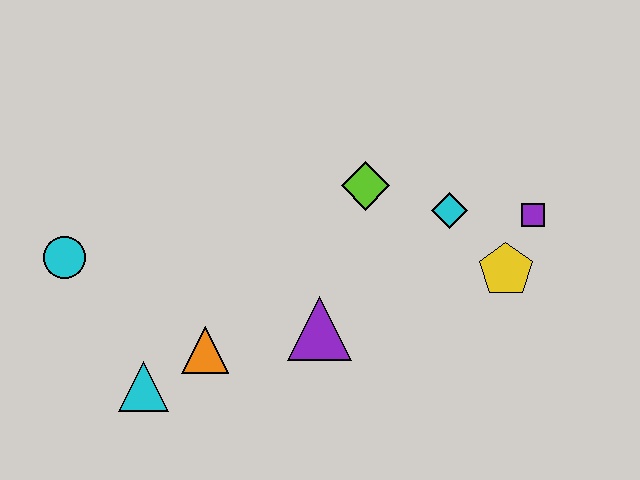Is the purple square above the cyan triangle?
Yes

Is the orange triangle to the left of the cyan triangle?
No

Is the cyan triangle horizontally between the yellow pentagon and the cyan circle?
Yes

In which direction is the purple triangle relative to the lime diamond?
The purple triangle is below the lime diamond.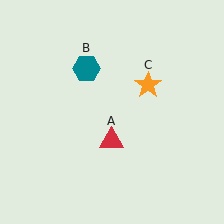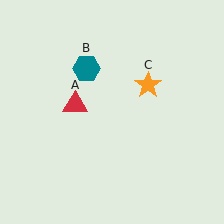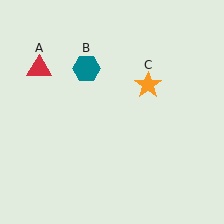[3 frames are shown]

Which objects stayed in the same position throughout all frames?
Teal hexagon (object B) and orange star (object C) remained stationary.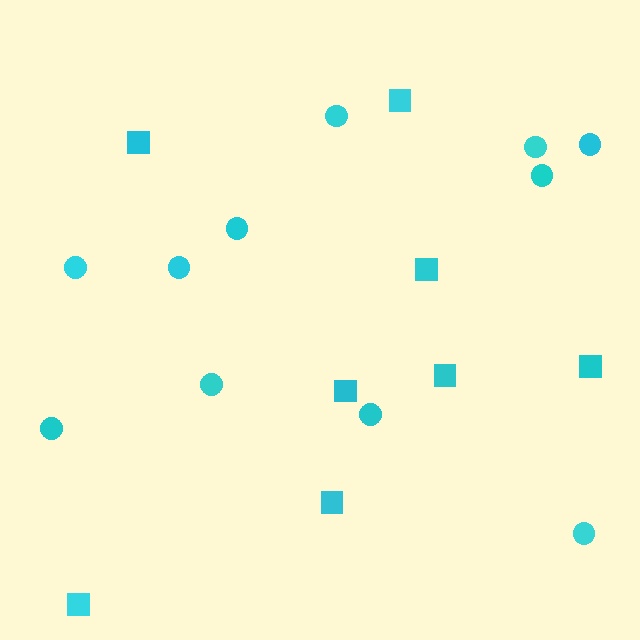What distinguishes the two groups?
There are 2 groups: one group of squares (8) and one group of circles (11).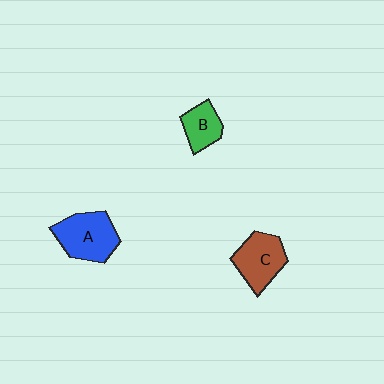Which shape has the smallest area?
Shape B (green).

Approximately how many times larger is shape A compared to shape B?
Approximately 1.7 times.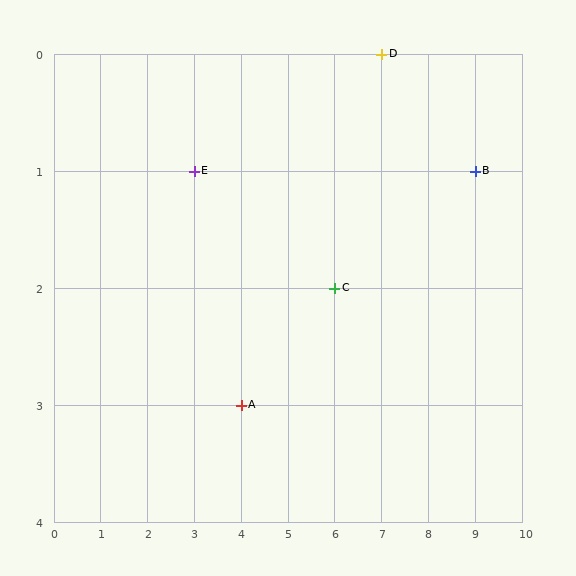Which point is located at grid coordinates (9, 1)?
Point B is at (9, 1).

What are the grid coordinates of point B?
Point B is at grid coordinates (9, 1).